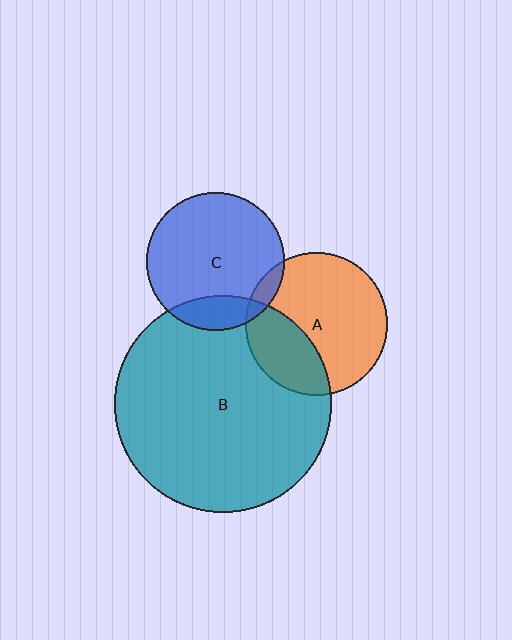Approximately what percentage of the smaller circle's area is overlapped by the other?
Approximately 15%.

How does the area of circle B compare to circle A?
Approximately 2.3 times.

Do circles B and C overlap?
Yes.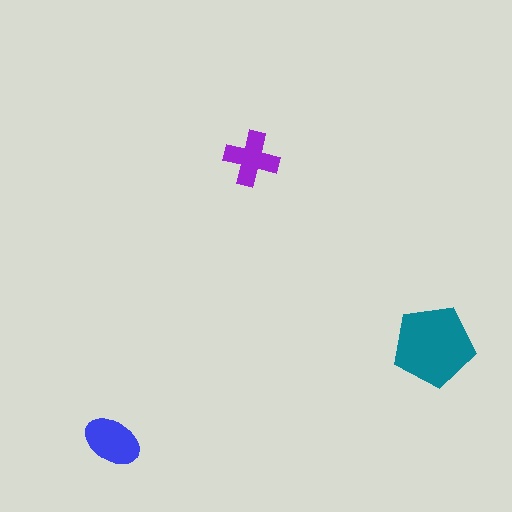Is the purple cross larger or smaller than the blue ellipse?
Smaller.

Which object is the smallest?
The purple cross.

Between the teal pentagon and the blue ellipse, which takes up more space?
The teal pentagon.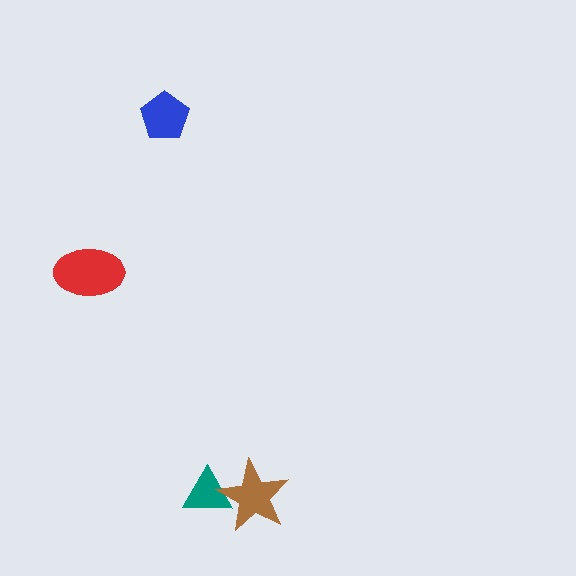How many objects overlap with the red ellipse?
0 objects overlap with the red ellipse.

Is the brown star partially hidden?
No, no other shape covers it.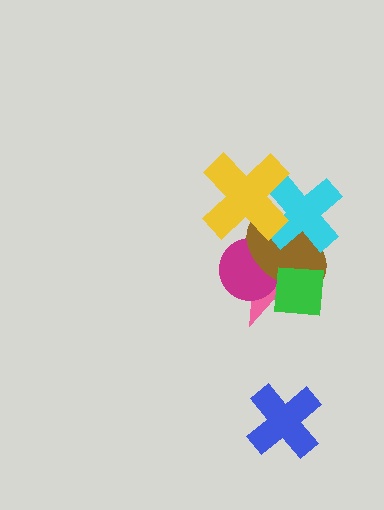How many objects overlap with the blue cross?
0 objects overlap with the blue cross.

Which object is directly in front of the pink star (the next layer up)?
The magenta circle is directly in front of the pink star.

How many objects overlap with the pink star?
5 objects overlap with the pink star.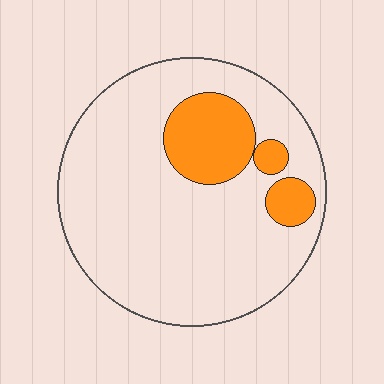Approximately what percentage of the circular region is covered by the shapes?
Approximately 15%.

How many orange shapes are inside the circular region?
3.